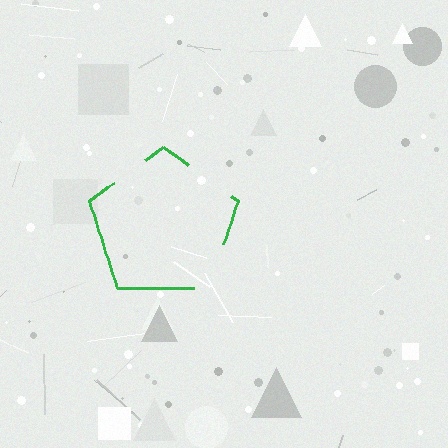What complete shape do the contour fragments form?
The contour fragments form a pentagon.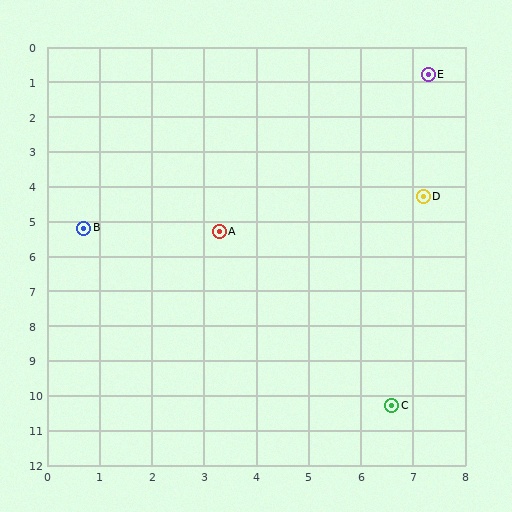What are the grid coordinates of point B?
Point B is at approximately (0.7, 5.2).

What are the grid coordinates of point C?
Point C is at approximately (6.6, 10.3).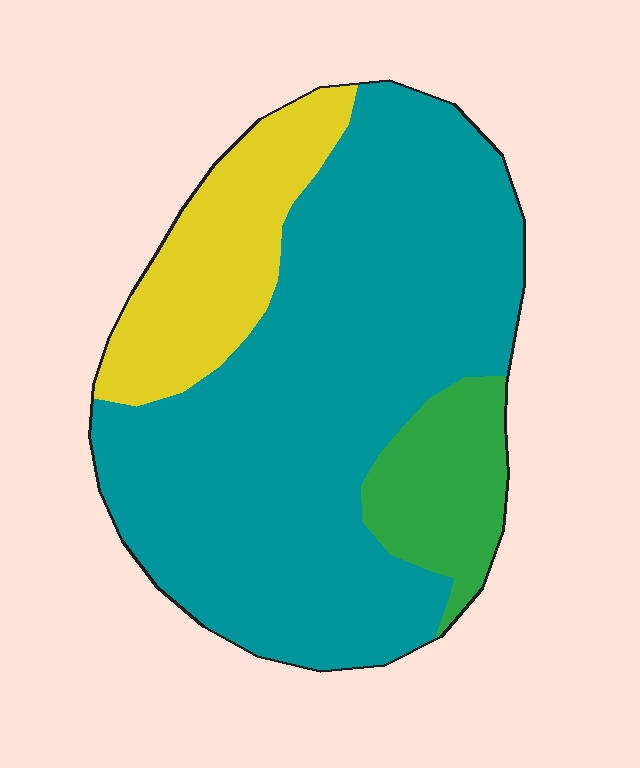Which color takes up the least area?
Green, at roughly 10%.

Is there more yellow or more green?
Yellow.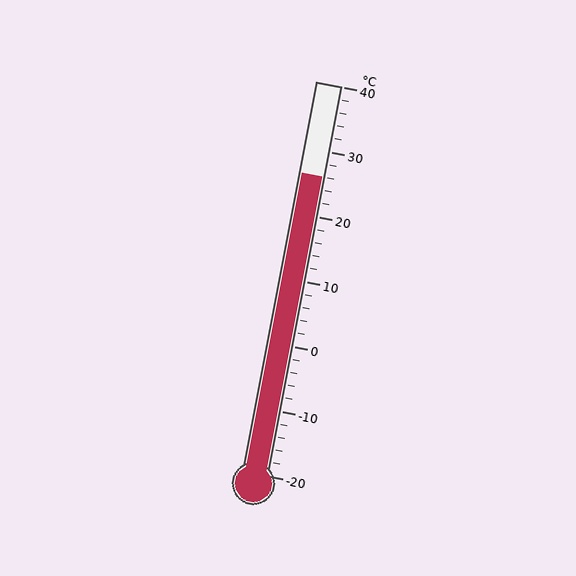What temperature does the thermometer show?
The thermometer shows approximately 26°C.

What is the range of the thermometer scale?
The thermometer scale ranges from -20°C to 40°C.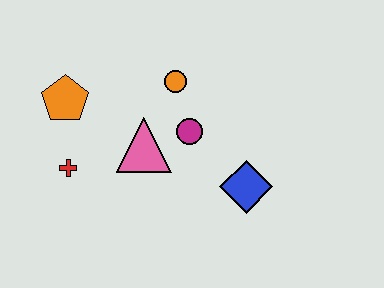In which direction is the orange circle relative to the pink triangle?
The orange circle is above the pink triangle.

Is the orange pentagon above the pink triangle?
Yes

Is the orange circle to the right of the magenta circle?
No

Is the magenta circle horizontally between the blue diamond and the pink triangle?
Yes